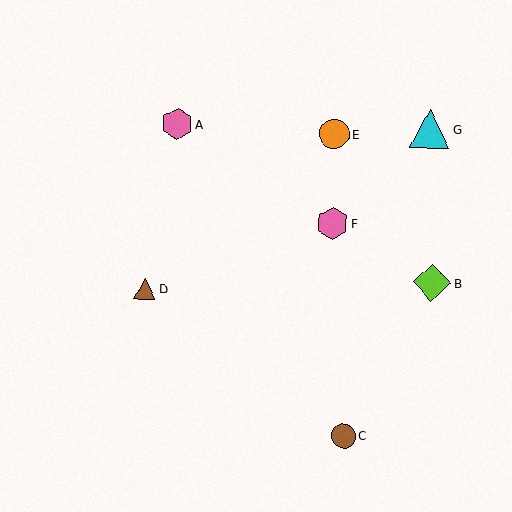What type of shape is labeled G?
Shape G is a cyan triangle.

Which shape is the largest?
The cyan triangle (labeled G) is the largest.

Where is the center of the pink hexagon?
The center of the pink hexagon is at (332, 223).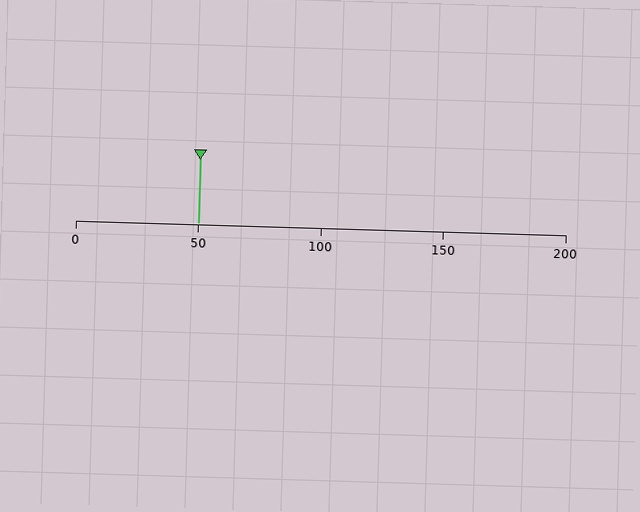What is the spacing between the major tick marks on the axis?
The major ticks are spaced 50 apart.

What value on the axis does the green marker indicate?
The marker indicates approximately 50.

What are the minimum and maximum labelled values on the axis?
The axis runs from 0 to 200.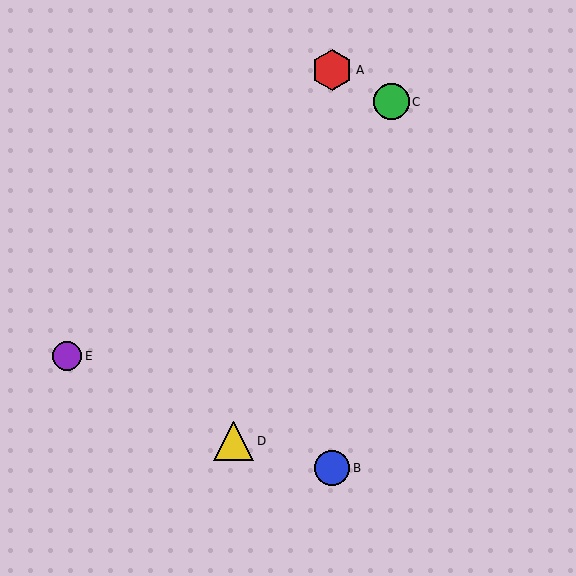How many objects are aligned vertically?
2 objects (A, B) are aligned vertically.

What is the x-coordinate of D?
Object D is at x≈234.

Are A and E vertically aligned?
No, A is at x≈332 and E is at x≈67.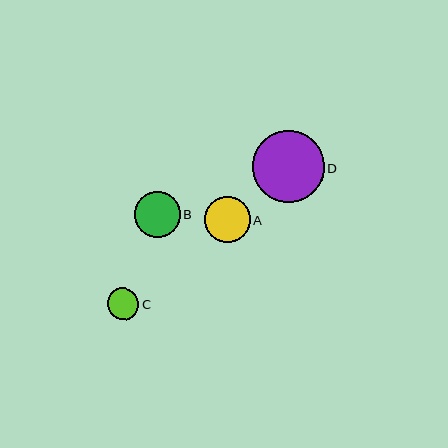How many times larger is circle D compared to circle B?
Circle D is approximately 1.6 times the size of circle B.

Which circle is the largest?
Circle D is the largest with a size of approximately 72 pixels.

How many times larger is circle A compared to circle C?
Circle A is approximately 1.5 times the size of circle C.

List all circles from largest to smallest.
From largest to smallest: D, A, B, C.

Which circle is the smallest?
Circle C is the smallest with a size of approximately 32 pixels.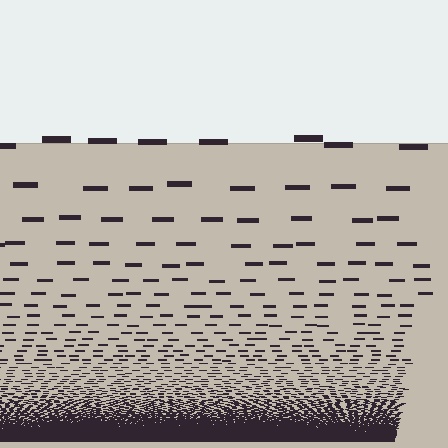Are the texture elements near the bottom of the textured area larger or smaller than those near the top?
Smaller. The gradient is inverted — elements near the bottom are smaller and denser.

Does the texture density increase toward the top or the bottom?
Density increases toward the bottom.